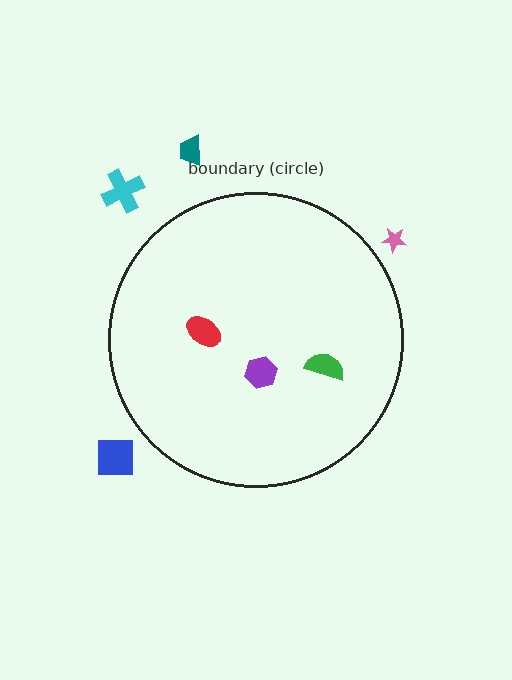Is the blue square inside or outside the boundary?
Outside.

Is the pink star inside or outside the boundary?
Outside.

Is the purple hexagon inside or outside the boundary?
Inside.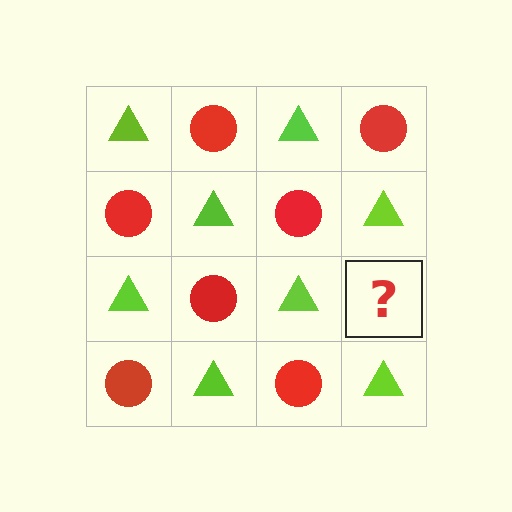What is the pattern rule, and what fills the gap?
The rule is that it alternates lime triangle and red circle in a checkerboard pattern. The gap should be filled with a red circle.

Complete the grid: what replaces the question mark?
The question mark should be replaced with a red circle.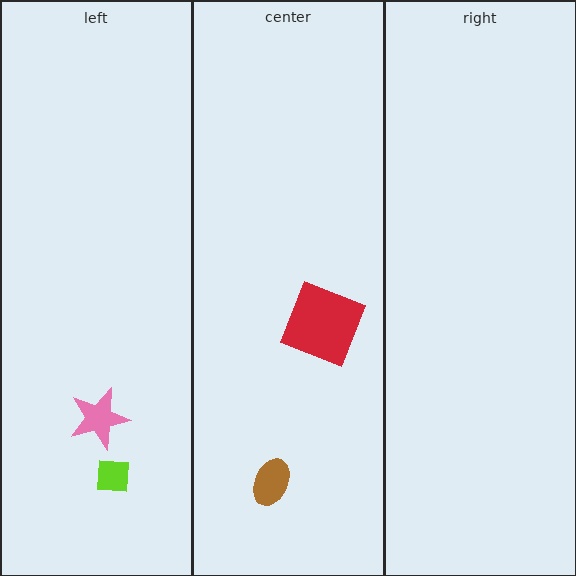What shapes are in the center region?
The brown ellipse, the red square.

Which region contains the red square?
The center region.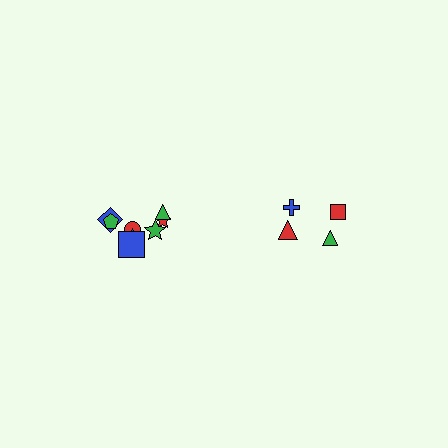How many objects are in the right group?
There are 4 objects.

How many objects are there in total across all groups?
There are 12 objects.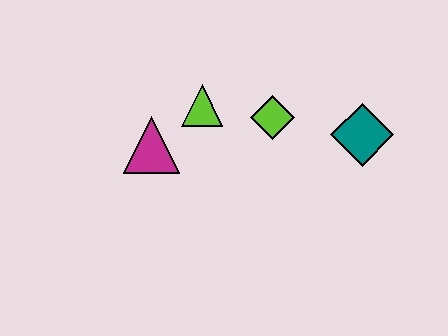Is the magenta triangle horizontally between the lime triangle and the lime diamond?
No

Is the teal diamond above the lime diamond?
No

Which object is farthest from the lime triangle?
The teal diamond is farthest from the lime triangle.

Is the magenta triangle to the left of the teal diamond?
Yes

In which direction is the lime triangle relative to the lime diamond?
The lime triangle is to the left of the lime diamond.